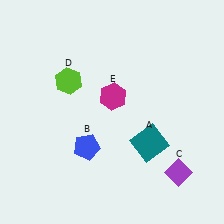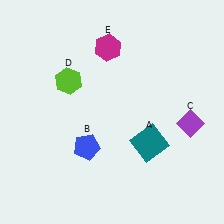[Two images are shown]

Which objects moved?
The objects that moved are: the purple diamond (C), the magenta hexagon (E).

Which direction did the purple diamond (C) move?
The purple diamond (C) moved up.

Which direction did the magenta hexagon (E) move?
The magenta hexagon (E) moved up.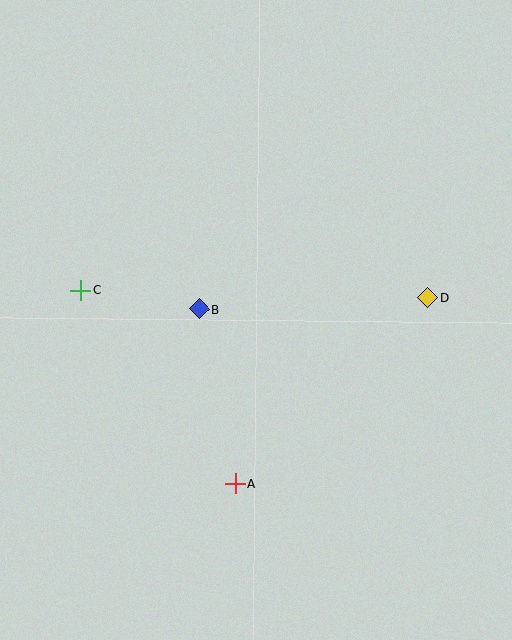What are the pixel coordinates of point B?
Point B is at (199, 309).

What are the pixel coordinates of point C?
Point C is at (81, 291).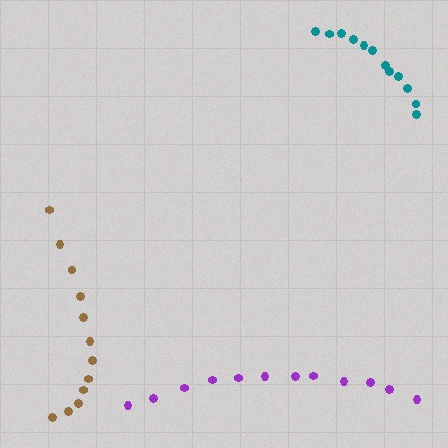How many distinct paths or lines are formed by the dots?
There are 3 distinct paths.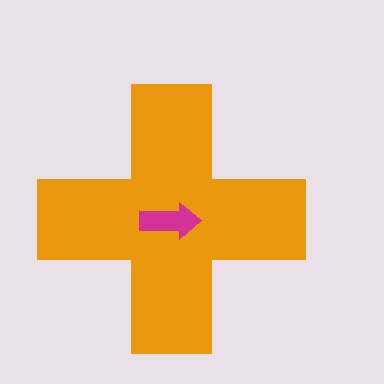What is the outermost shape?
The orange cross.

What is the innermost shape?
The magenta arrow.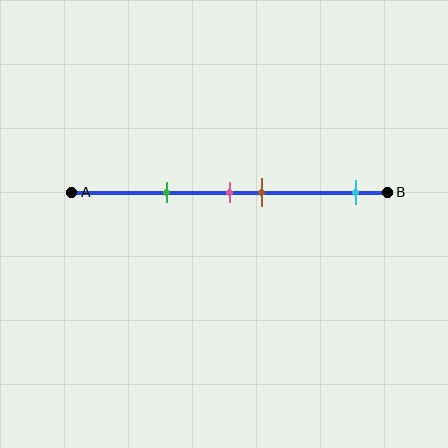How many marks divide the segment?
There are 4 marks dividing the segment.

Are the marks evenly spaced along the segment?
No, the marks are not evenly spaced.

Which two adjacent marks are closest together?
The pink and brown marks are the closest adjacent pair.